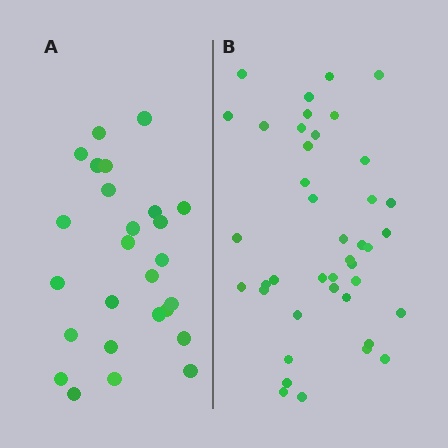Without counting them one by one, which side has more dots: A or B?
Region B (the right region) has more dots.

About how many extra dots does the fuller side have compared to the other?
Region B has approximately 15 more dots than region A.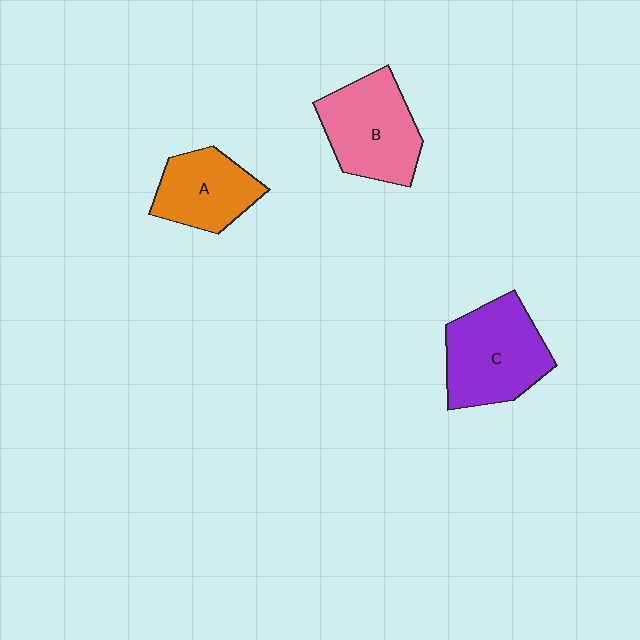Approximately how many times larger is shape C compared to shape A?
Approximately 1.4 times.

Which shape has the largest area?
Shape C (purple).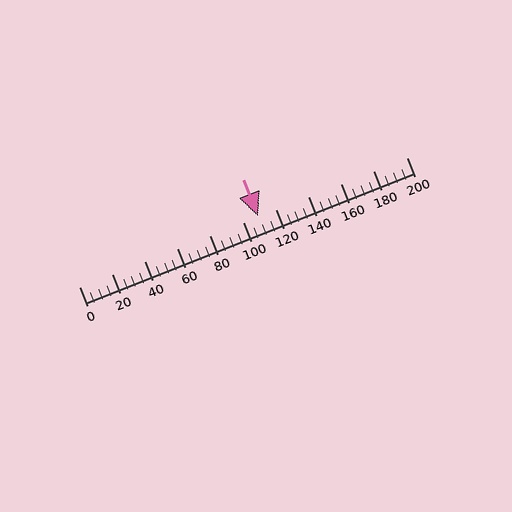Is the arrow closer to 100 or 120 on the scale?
The arrow is closer to 100.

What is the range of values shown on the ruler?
The ruler shows values from 0 to 200.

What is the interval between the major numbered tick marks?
The major tick marks are spaced 20 units apart.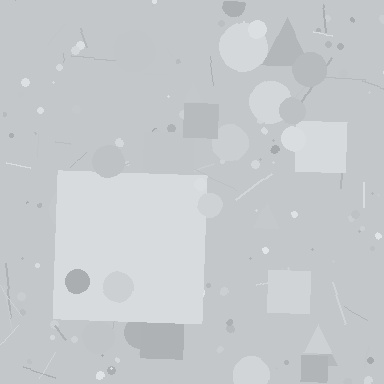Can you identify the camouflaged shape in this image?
The camouflaged shape is a square.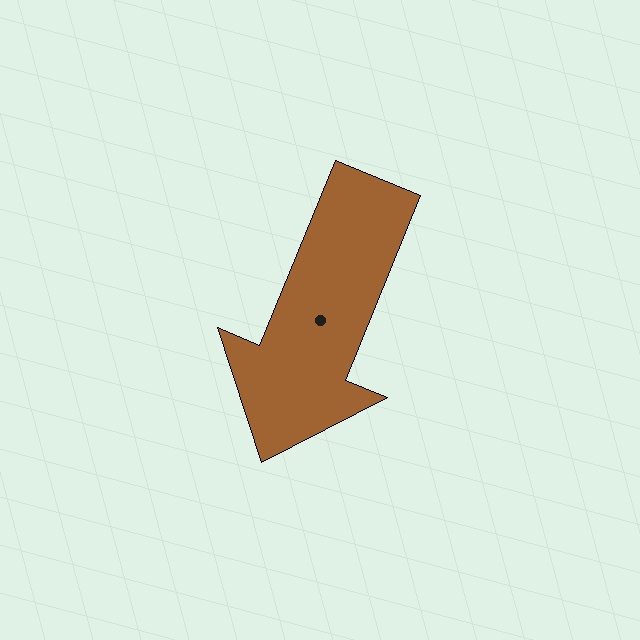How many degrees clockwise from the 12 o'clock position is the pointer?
Approximately 202 degrees.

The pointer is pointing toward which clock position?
Roughly 7 o'clock.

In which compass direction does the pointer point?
South.